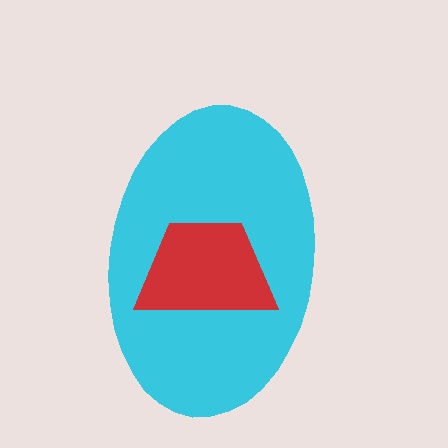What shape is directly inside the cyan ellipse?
The red trapezoid.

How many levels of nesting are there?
2.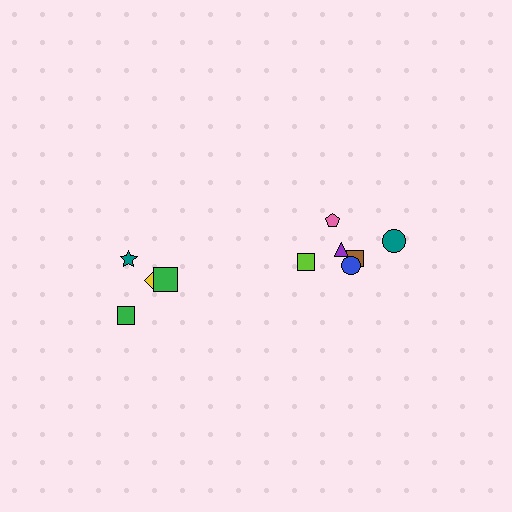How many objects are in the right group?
There are 6 objects.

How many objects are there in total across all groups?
There are 10 objects.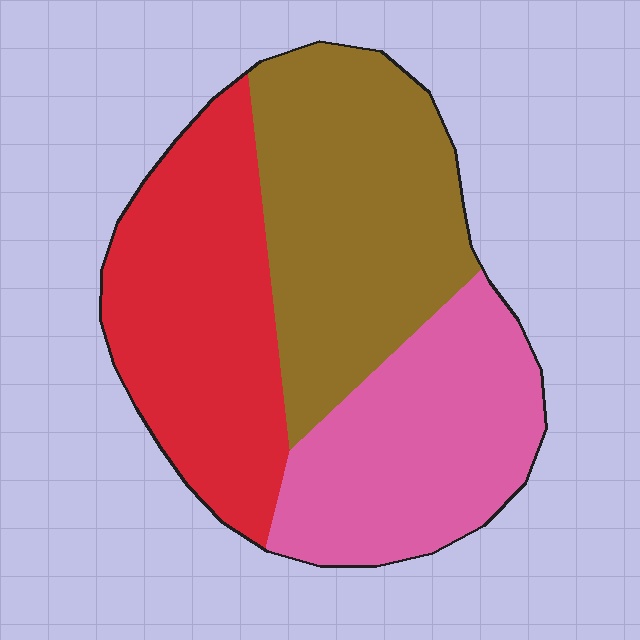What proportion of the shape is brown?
Brown takes up about three eighths (3/8) of the shape.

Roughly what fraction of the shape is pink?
Pink takes up between a quarter and a half of the shape.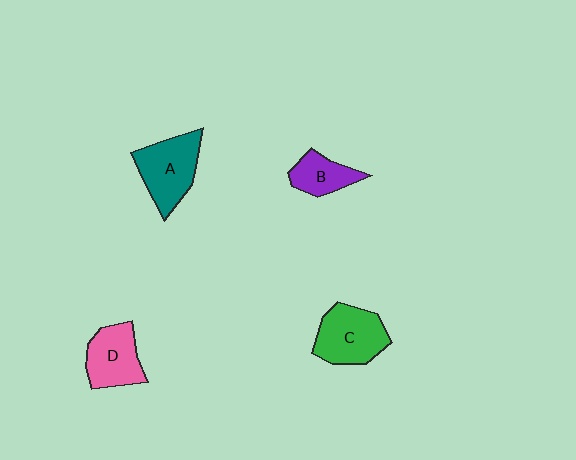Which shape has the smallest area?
Shape B (purple).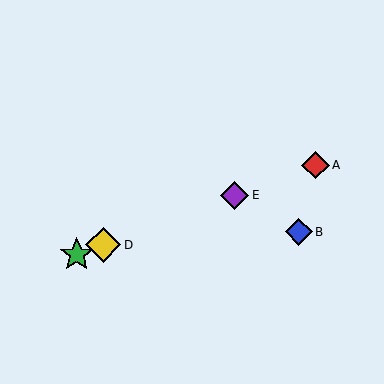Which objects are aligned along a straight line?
Objects A, C, D, E are aligned along a straight line.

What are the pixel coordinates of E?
Object E is at (235, 195).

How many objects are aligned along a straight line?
4 objects (A, C, D, E) are aligned along a straight line.